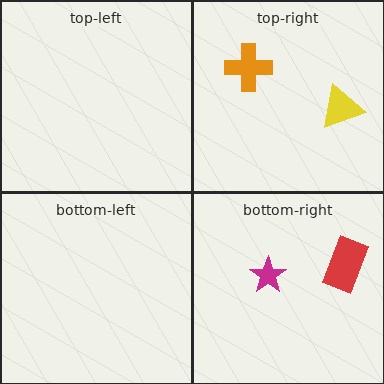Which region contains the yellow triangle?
The top-right region.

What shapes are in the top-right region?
The yellow triangle, the orange cross.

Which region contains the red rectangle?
The bottom-right region.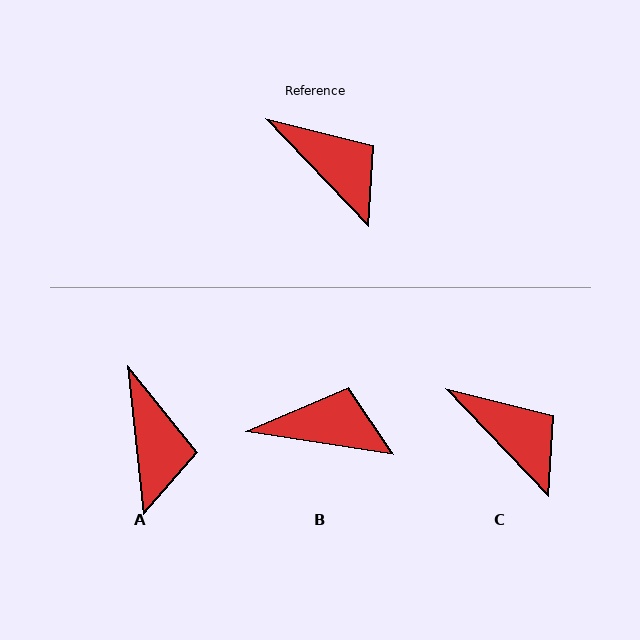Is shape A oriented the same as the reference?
No, it is off by about 37 degrees.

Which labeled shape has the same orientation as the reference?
C.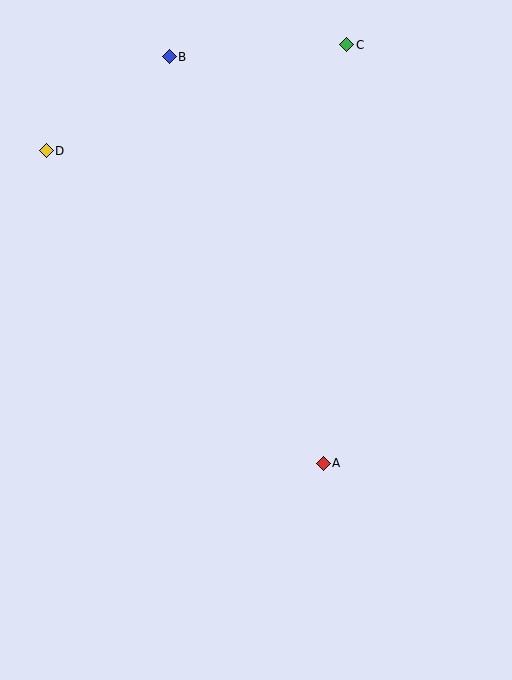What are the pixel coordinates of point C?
Point C is at (347, 45).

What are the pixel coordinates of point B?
Point B is at (169, 57).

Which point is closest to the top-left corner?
Point D is closest to the top-left corner.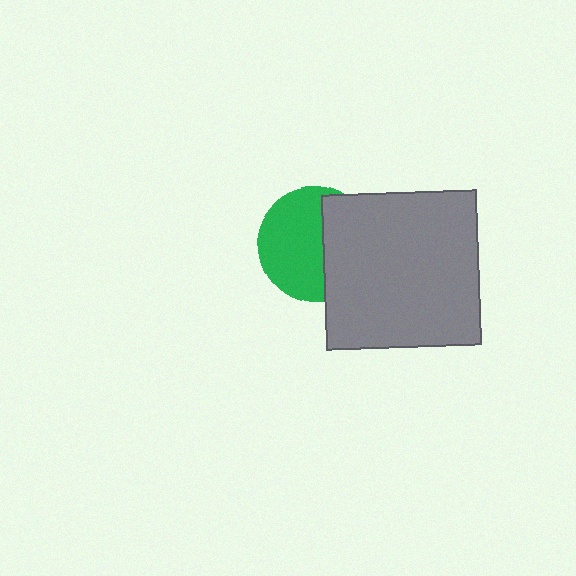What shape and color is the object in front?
The object in front is a gray square.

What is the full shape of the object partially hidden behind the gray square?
The partially hidden object is a green circle.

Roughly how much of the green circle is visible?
About half of it is visible (roughly 58%).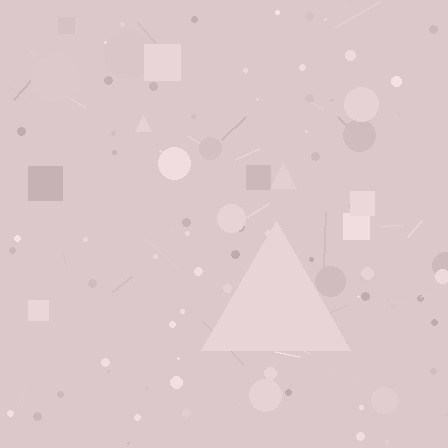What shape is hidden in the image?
A triangle is hidden in the image.